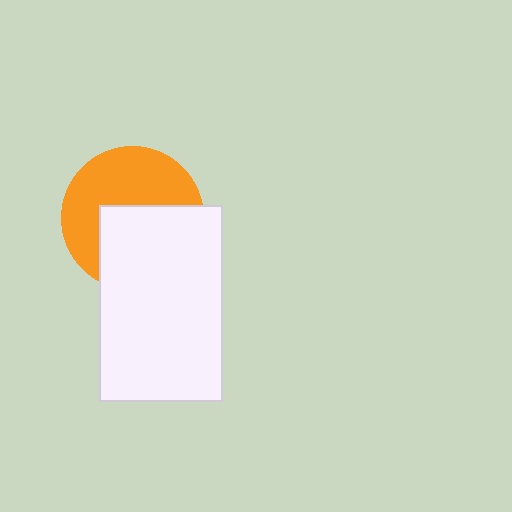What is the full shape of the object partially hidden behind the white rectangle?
The partially hidden object is an orange circle.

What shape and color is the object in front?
The object in front is a white rectangle.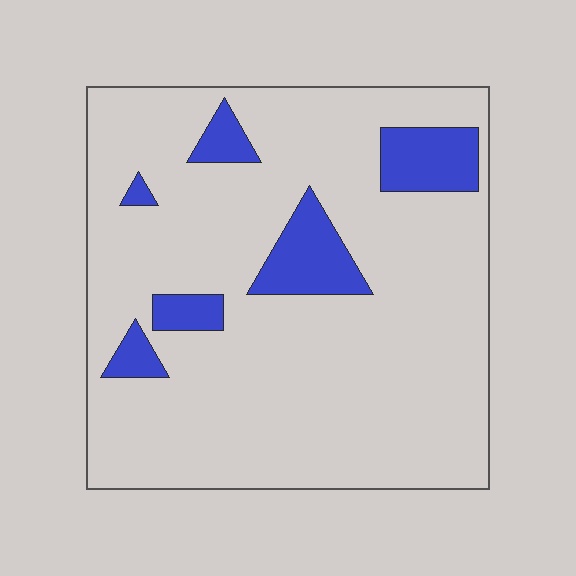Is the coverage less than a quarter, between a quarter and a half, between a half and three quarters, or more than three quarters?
Less than a quarter.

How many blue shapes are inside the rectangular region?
6.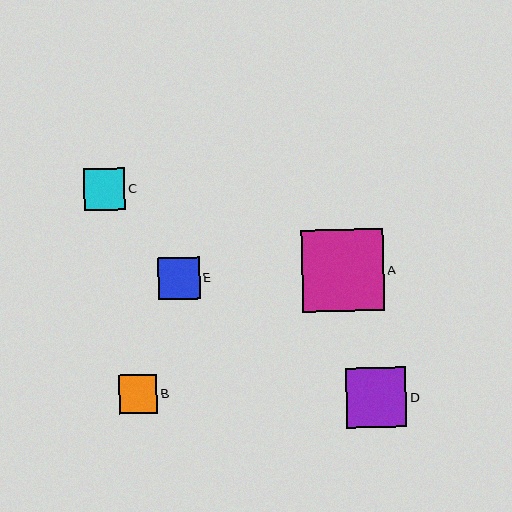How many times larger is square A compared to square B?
Square A is approximately 2.1 times the size of square B.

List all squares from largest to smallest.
From largest to smallest: A, D, E, C, B.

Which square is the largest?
Square A is the largest with a size of approximately 82 pixels.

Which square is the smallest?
Square B is the smallest with a size of approximately 38 pixels.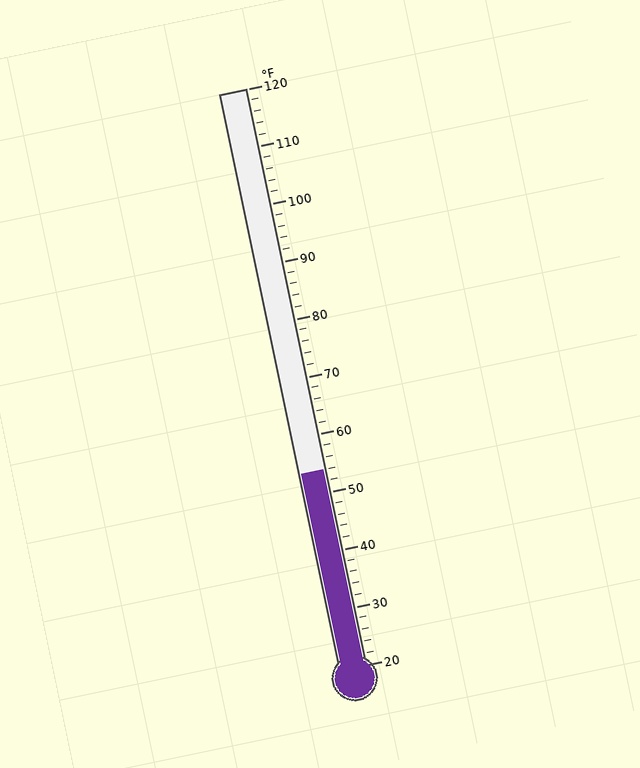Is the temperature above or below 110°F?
The temperature is below 110°F.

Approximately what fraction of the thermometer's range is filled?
The thermometer is filled to approximately 35% of its range.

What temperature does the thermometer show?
The thermometer shows approximately 54°F.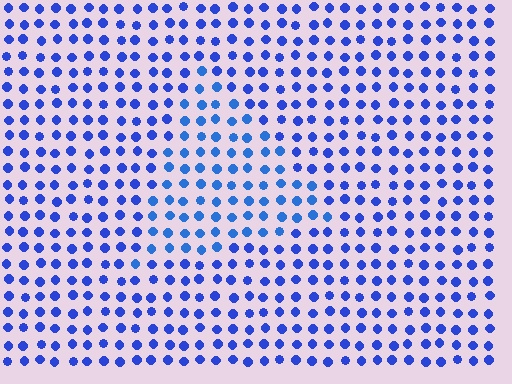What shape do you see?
I see a triangle.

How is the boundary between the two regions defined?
The boundary is defined purely by a slight shift in hue (about 16 degrees). Spacing, size, and orientation are identical on both sides.